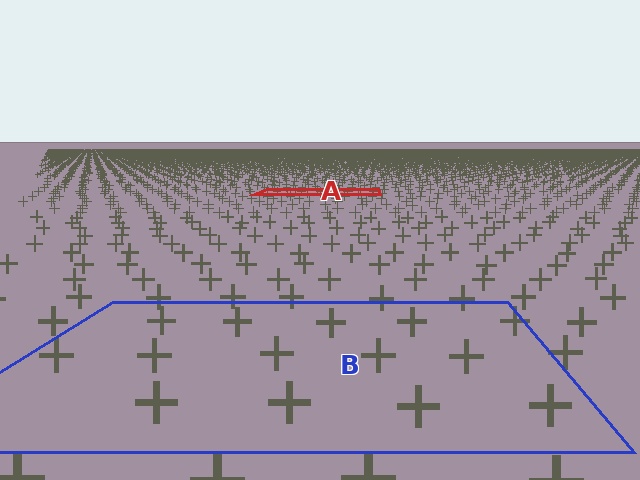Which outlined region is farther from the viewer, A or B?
Region A is farther from the viewer — the texture elements inside it appear smaller and more densely packed.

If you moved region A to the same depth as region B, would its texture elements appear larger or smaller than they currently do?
They would appear larger. At a closer depth, the same texture elements are projected at a bigger on-screen size.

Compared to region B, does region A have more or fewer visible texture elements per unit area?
Region A has more texture elements per unit area — they are packed more densely because it is farther away.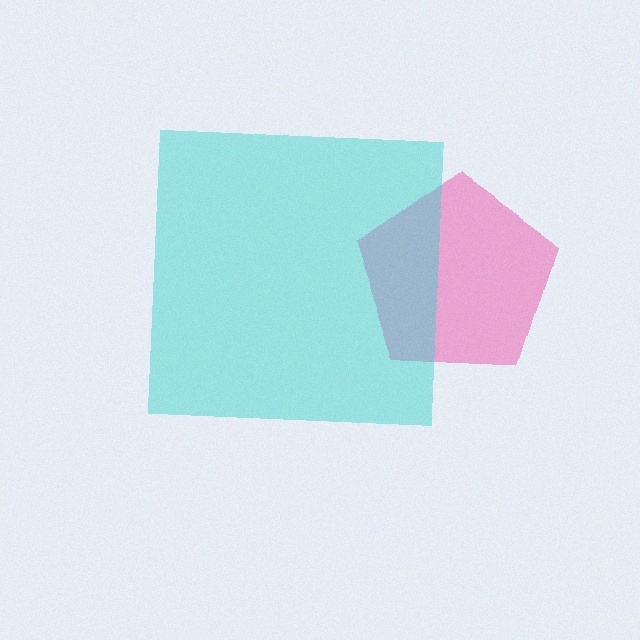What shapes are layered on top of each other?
The layered shapes are: a pink pentagon, a cyan square.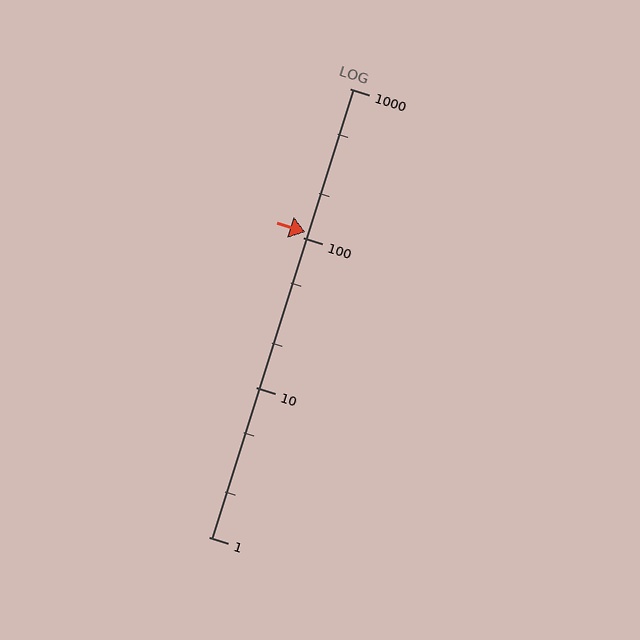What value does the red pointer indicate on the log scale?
The pointer indicates approximately 110.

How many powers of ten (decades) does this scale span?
The scale spans 3 decades, from 1 to 1000.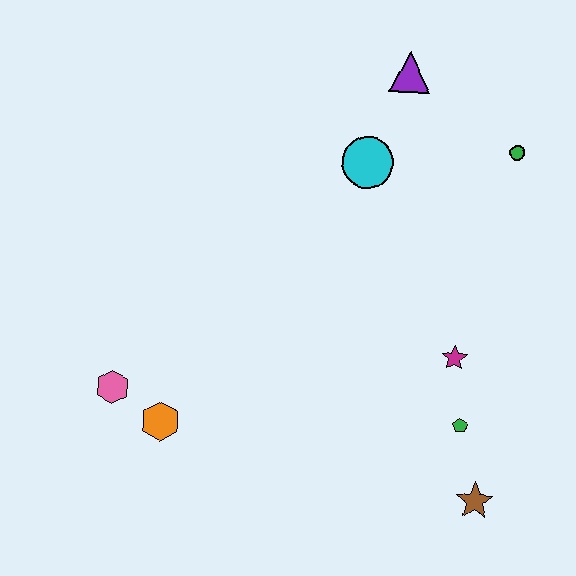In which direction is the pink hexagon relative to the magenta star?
The pink hexagon is to the left of the magenta star.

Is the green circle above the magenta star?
Yes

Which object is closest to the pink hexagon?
The orange hexagon is closest to the pink hexagon.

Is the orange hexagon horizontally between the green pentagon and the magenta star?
No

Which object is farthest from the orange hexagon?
The green circle is farthest from the orange hexagon.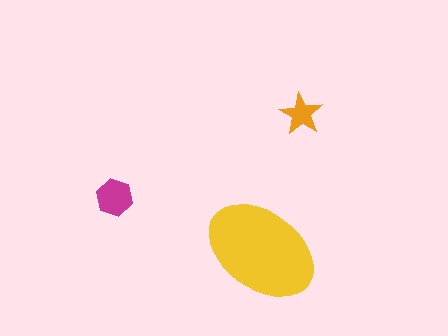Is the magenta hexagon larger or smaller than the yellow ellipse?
Smaller.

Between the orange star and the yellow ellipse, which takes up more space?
The yellow ellipse.